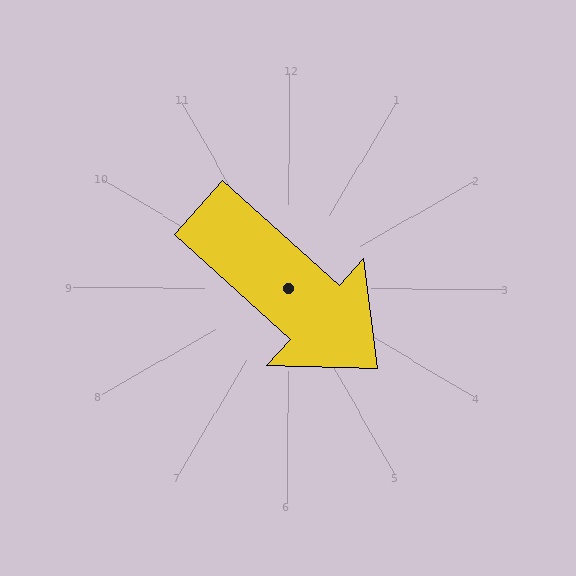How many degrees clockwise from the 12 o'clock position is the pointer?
Approximately 132 degrees.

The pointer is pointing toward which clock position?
Roughly 4 o'clock.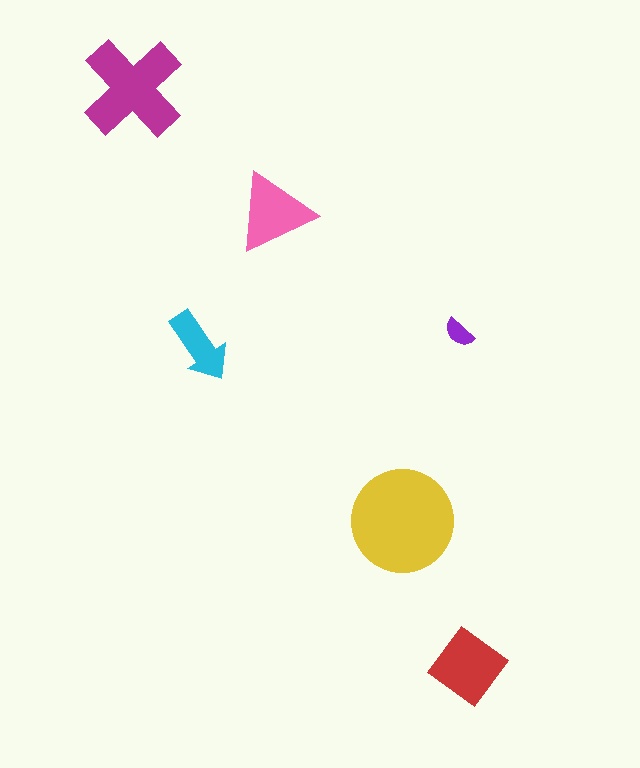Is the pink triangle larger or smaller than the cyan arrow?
Larger.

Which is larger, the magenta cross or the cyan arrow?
The magenta cross.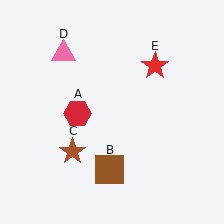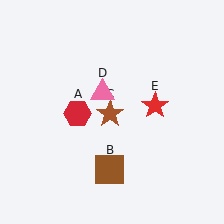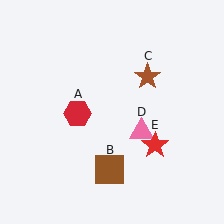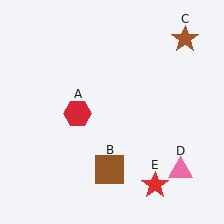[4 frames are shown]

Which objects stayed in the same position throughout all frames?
Red hexagon (object A) and brown square (object B) remained stationary.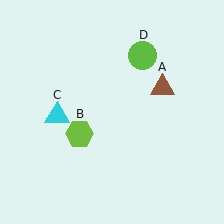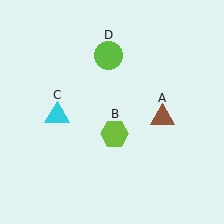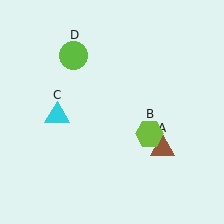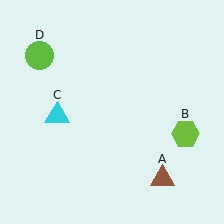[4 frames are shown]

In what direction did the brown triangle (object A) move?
The brown triangle (object A) moved down.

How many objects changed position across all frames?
3 objects changed position: brown triangle (object A), lime hexagon (object B), lime circle (object D).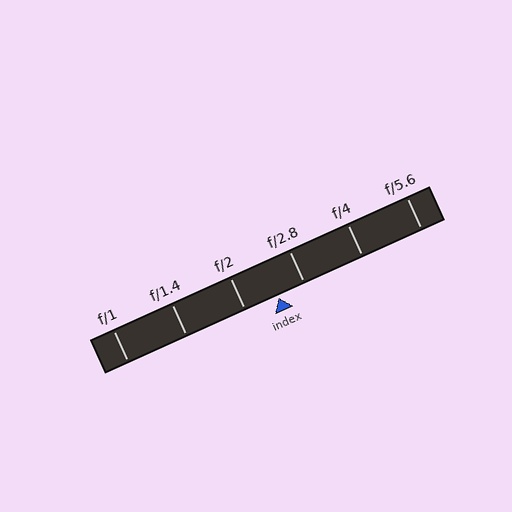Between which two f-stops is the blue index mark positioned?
The index mark is between f/2 and f/2.8.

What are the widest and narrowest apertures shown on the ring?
The widest aperture shown is f/1 and the narrowest is f/5.6.